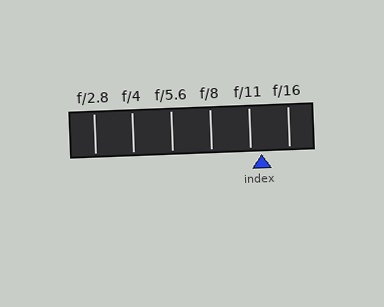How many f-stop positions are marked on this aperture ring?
There are 6 f-stop positions marked.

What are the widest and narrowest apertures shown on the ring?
The widest aperture shown is f/2.8 and the narrowest is f/16.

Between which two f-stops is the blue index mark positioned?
The index mark is between f/11 and f/16.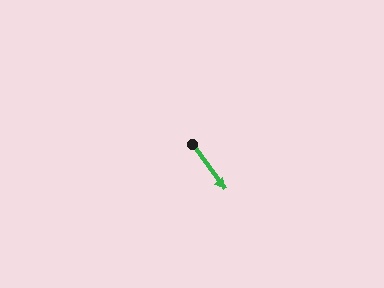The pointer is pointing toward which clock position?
Roughly 5 o'clock.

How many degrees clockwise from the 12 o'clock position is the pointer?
Approximately 144 degrees.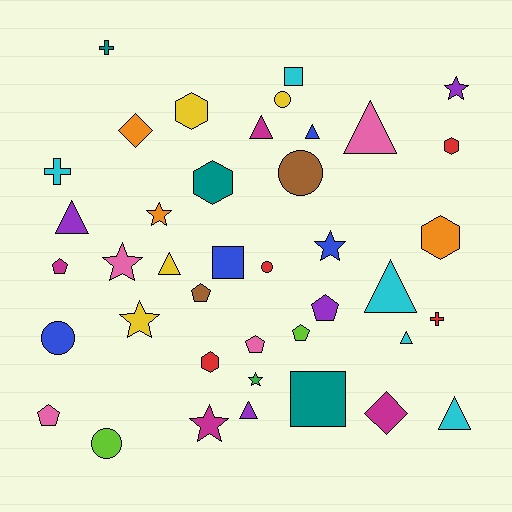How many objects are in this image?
There are 40 objects.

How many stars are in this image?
There are 7 stars.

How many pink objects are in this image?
There are 4 pink objects.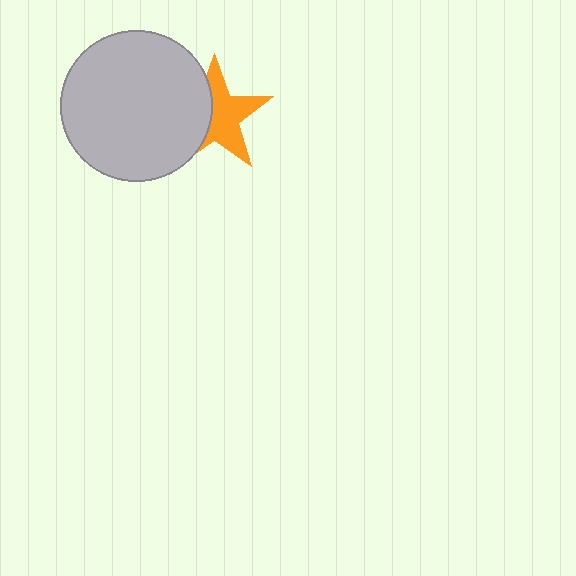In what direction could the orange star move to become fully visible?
The orange star could move right. That would shift it out from behind the light gray circle entirely.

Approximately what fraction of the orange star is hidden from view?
Roughly 42% of the orange star is hidden behind the light gray circle.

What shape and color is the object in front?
The object in front is a light gray circle.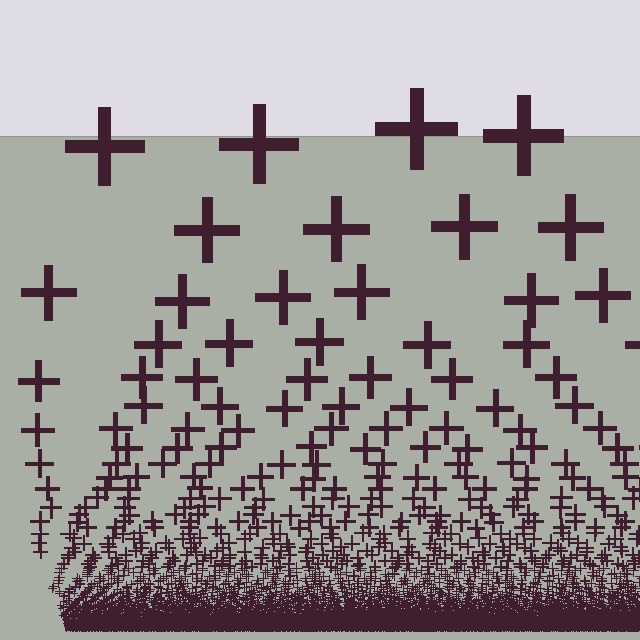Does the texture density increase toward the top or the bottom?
Density increases toward the bottom.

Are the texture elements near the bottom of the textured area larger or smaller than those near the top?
Smaller. The gradient is inverted — elements near the bottom are smaller and denser.